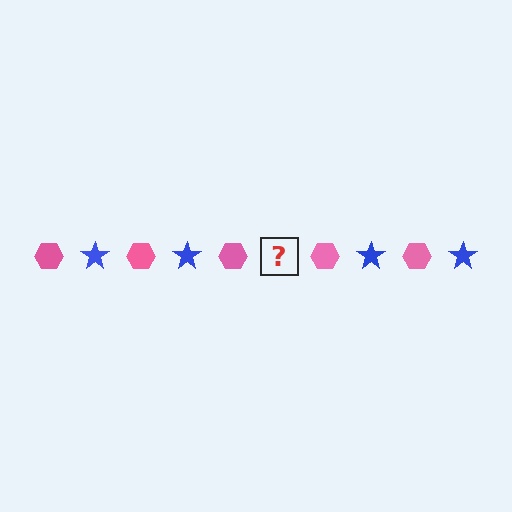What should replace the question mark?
The question mark should be replaced with a blue star.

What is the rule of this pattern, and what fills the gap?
The rule is that the pattern alternates between pink hexagon and blue star. The gap should be filled with a blue star.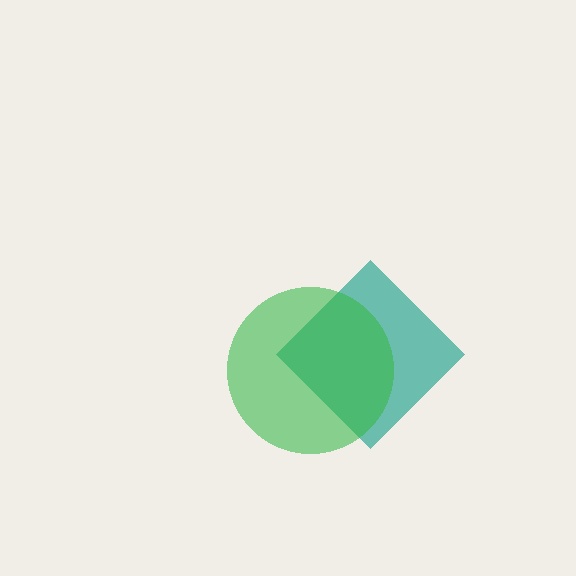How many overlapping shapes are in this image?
There are 2 overlapping shapes in the image.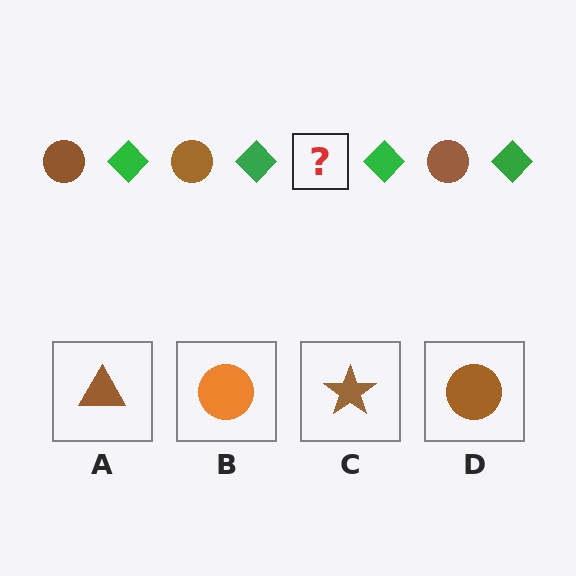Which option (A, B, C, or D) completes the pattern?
D.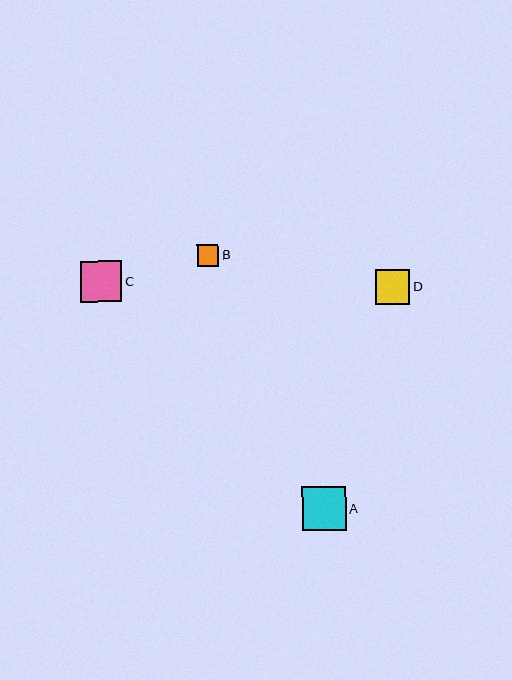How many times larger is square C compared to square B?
Square C is approximately 1.9 times the size of square B.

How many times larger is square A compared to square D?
Square A is approximately 1.3 times the size of square D.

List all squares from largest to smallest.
From largest to smallest: A, C, D, B.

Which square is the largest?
Square A is the largest with a size of approximately 44 pixels.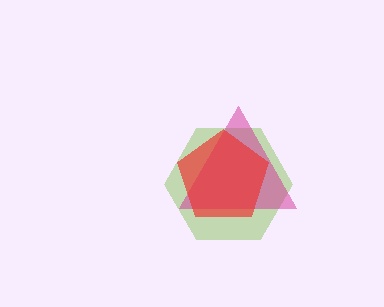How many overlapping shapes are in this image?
There are 3 overlapping shapes in the image.